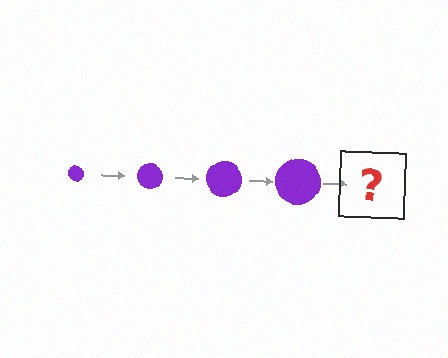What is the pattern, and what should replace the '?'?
The pattern is that the circle gets progressively larger each step. The '?' should be a purple circle, larger than the previous one.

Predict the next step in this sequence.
The next step is a purple circle, larger than the previous one.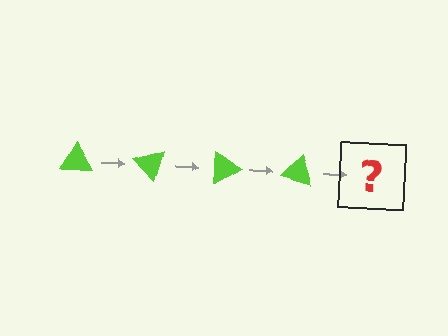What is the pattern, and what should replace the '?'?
The pattern is that the triangle rotates 45 degrees each step. The '?' should be a lime triangle rotated 180 degrees.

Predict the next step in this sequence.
The next step is a lime triangle rotated 180 degrees.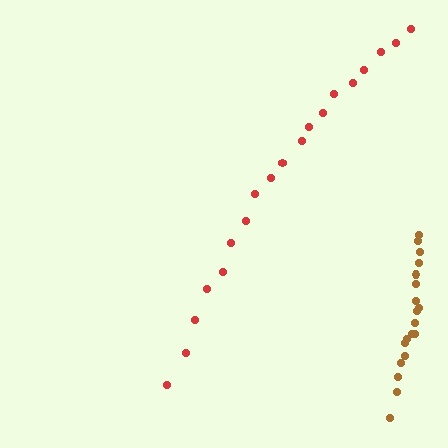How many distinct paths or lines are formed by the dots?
There are 2 distinct paths.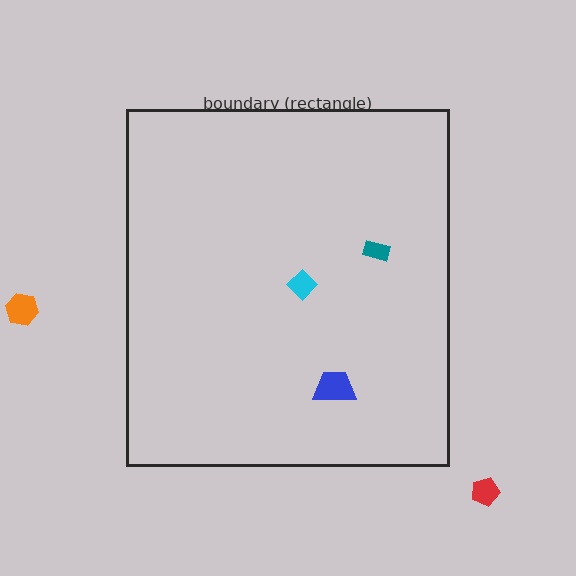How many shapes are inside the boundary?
3 inside, 2 outside.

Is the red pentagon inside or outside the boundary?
Outside.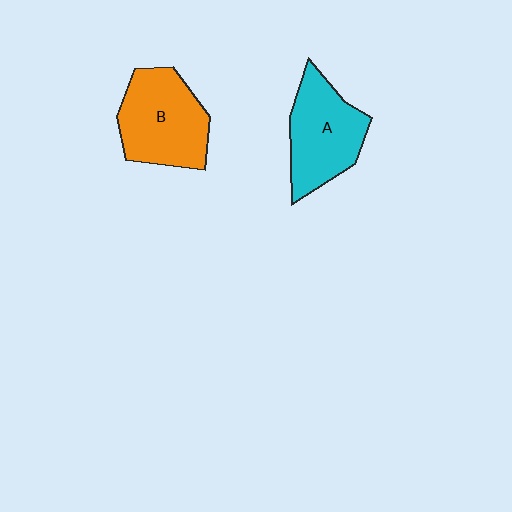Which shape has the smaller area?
Shape A (cyan).